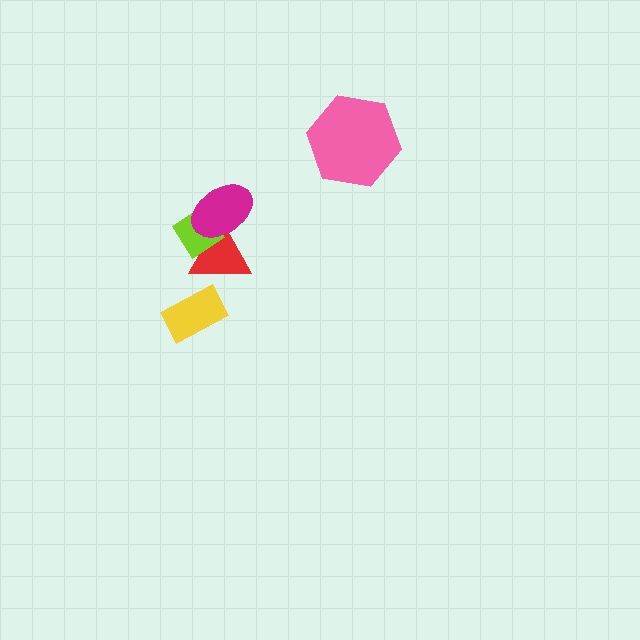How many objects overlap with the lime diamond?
2 objects overlap with the lime diamond.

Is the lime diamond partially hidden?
Yes, it is partially covered by another shape.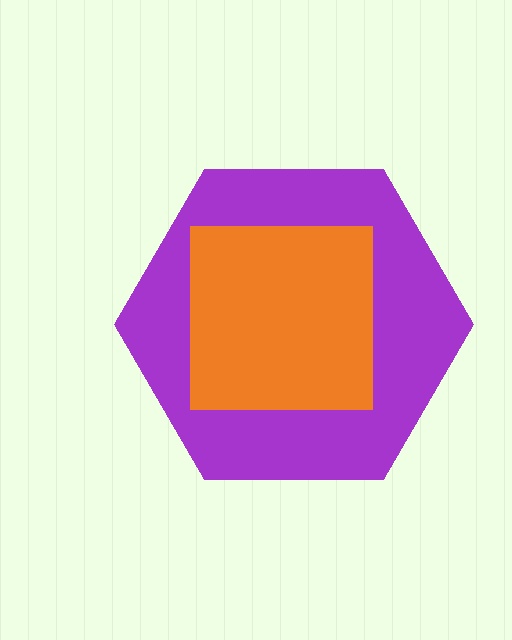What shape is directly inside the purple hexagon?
The orange square.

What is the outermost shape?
The purple hexagon.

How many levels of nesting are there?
2.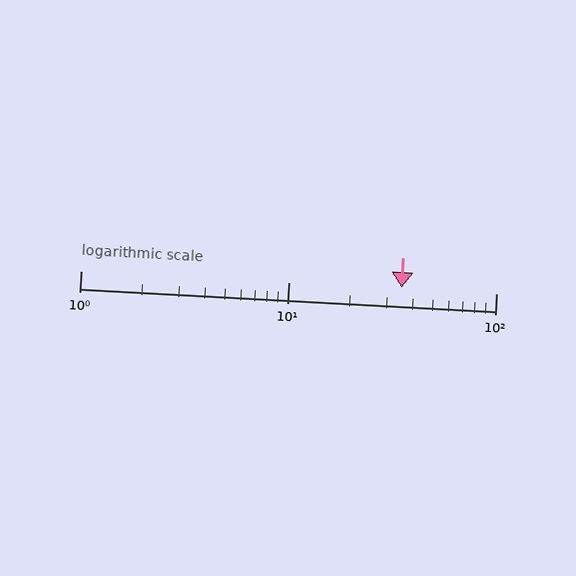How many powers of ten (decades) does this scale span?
The scale spans 2 decades, from 1 to 100.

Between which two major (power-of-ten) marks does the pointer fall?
The pointer is between 10 and 100.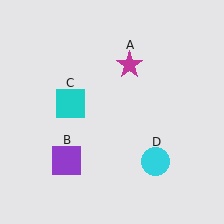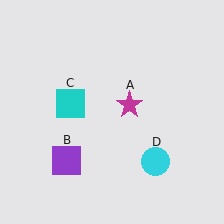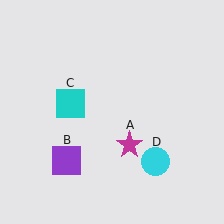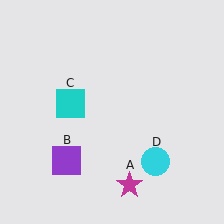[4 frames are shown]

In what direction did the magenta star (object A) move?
The magenta star (object A) moved down.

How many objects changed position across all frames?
1 object changed position: magenta star (object A).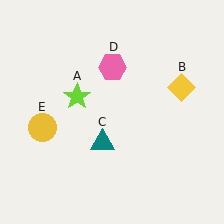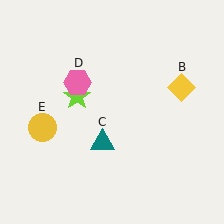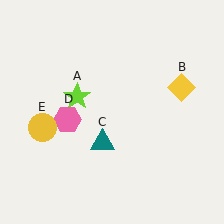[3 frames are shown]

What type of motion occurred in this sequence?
The pink hexagon (object D) rotated counterclockwise around the center of the scene.